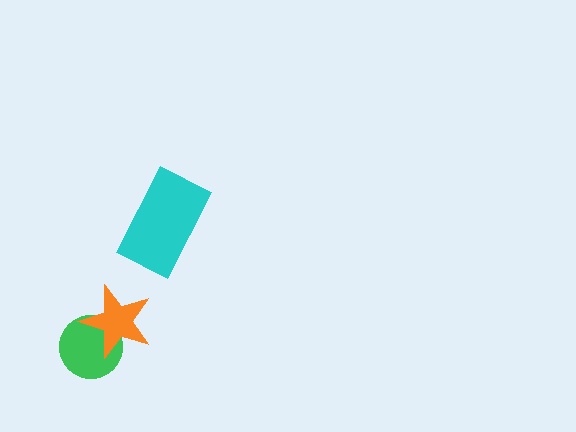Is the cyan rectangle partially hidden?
No, no other shape covers it.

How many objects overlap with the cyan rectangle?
0 objects overlap with the cyan rectangle.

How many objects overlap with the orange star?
1 object overlaps with the orange star.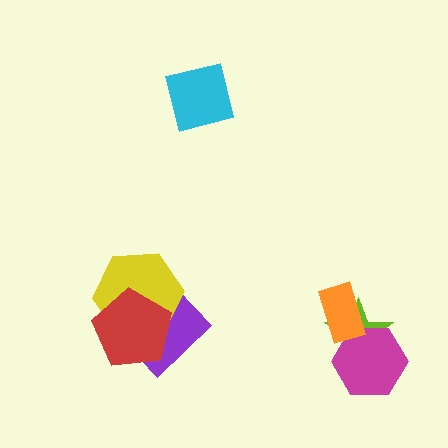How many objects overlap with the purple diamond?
2 objects overlap with the purple diamond.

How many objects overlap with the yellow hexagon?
2 objects overlap with the yellow hexagon.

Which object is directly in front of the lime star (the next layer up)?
The magenta hexagon is directly in front of the lime star.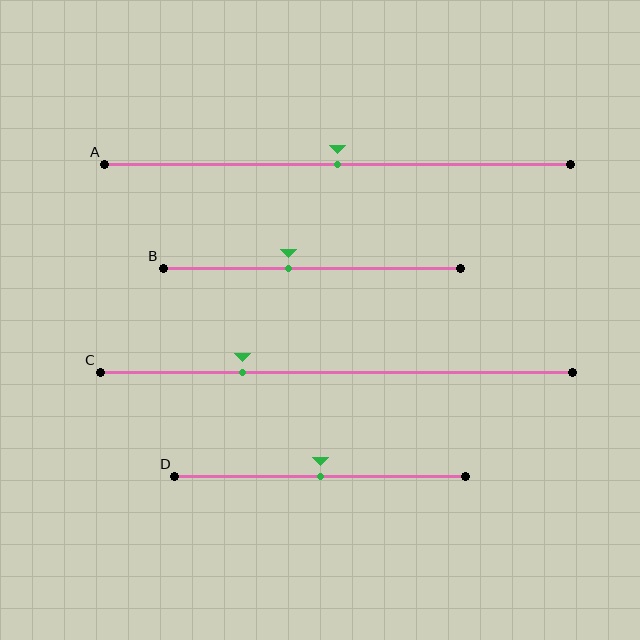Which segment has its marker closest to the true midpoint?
Segment A has its marker closest to the true midpoint.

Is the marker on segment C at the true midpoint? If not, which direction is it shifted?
No, the marker on segment C is shifted to the left by about 20% of the segment length.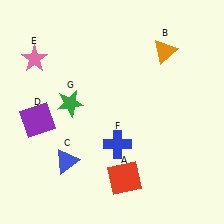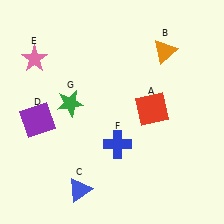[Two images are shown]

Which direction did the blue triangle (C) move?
The blue triangle (C) moved down.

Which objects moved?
The objects that moved are: the red square (A), the blue triangle (C).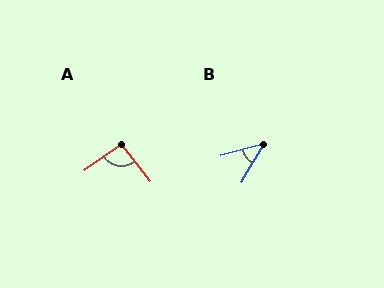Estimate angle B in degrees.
Approximately 45 degrees.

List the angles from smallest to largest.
B (45°), A (93°).